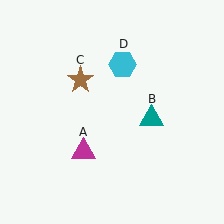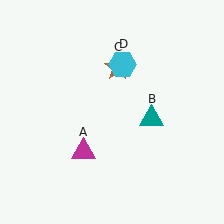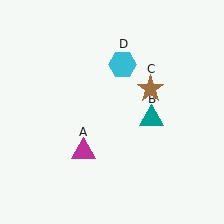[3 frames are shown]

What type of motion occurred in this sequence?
The brown star (object C) rotated clockwise around the center of the scene.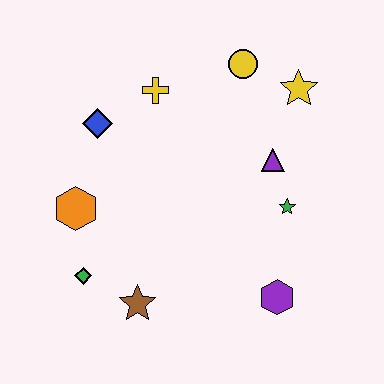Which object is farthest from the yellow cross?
The purple hexagon is farthest from the yellow cross.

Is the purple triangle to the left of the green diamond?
No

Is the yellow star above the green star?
Yes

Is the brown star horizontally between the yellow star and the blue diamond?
Yes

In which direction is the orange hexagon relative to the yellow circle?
The orange hexagon is to the left of the yellow circle.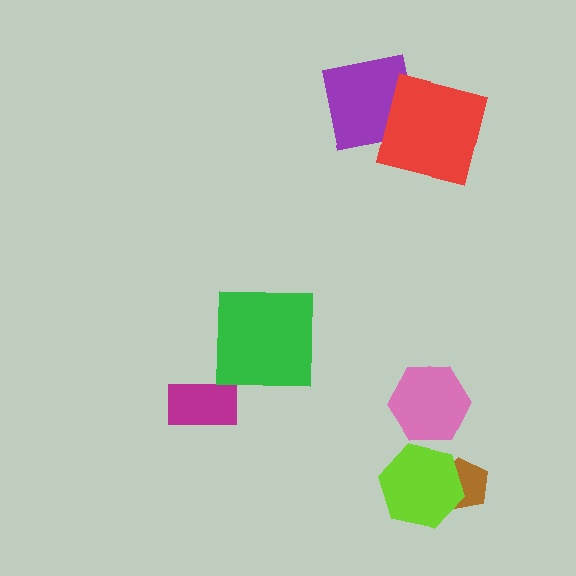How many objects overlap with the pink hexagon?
0 objects overlap with the pink hexagon.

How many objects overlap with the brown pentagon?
1 object overlaps with the brown pentagon.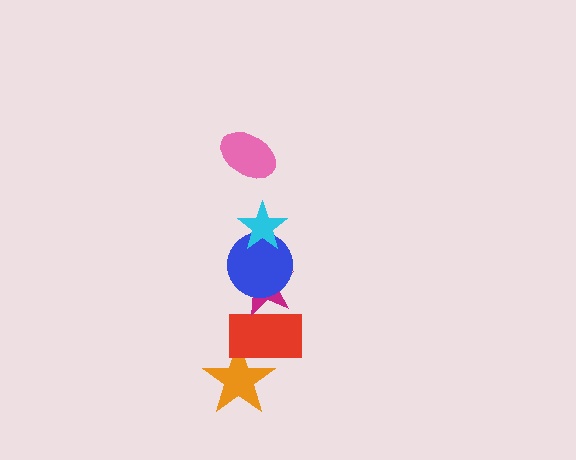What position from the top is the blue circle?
The blue circle is 3rd from the top.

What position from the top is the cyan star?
The cyan star is 2nd from the top.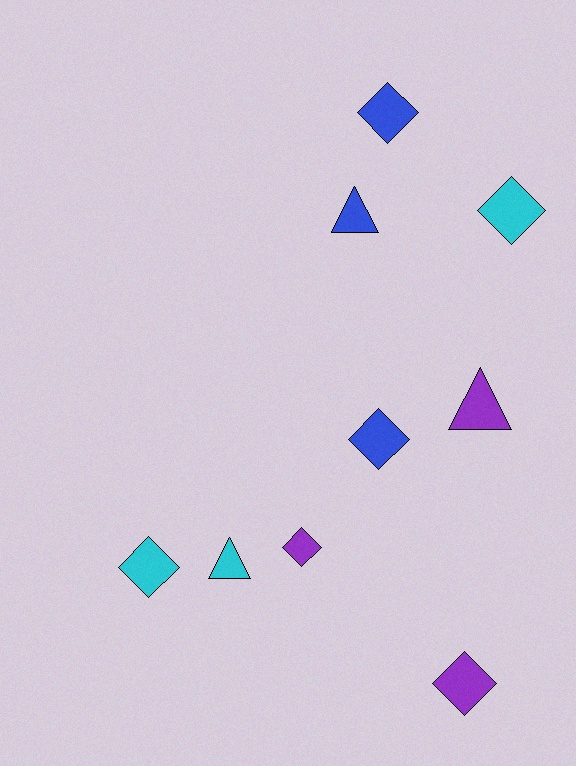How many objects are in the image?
There are 9 objects.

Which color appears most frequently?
Blue, with 3 objects.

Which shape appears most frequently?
Diamond, with 6 objects.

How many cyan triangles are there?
There is 1 cyan triangle.